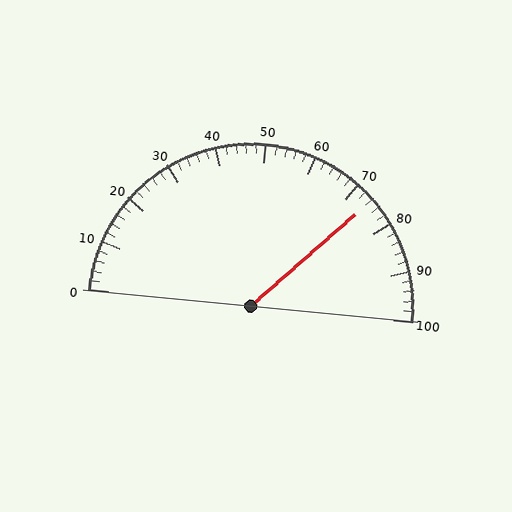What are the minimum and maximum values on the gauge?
The gauge ranges from 0 to 100.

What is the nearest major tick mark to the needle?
The nearest major tick mark is 70.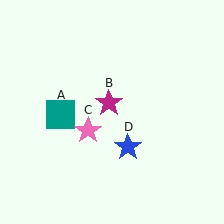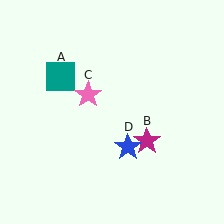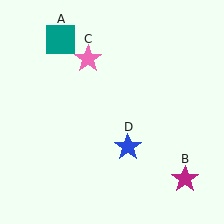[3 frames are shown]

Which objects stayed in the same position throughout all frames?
Blue star (object D) remained stationary.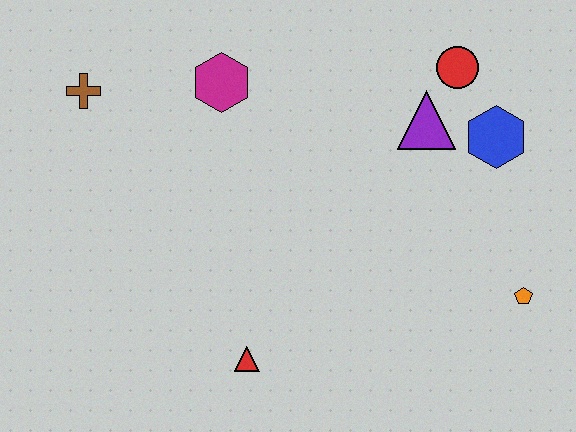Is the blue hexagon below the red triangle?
No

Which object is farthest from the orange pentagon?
The brown cross is farthest from the orange pentagon.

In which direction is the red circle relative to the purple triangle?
The red circle is above the purple triangle.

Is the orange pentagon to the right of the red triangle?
Yes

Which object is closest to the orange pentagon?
The blue hexagon is closest to the orange pentagon.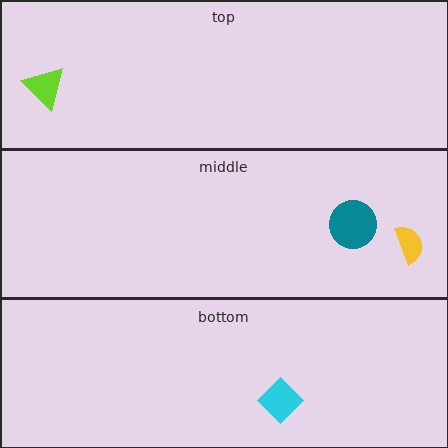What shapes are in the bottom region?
The cyan diamond.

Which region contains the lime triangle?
The top region.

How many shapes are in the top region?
1.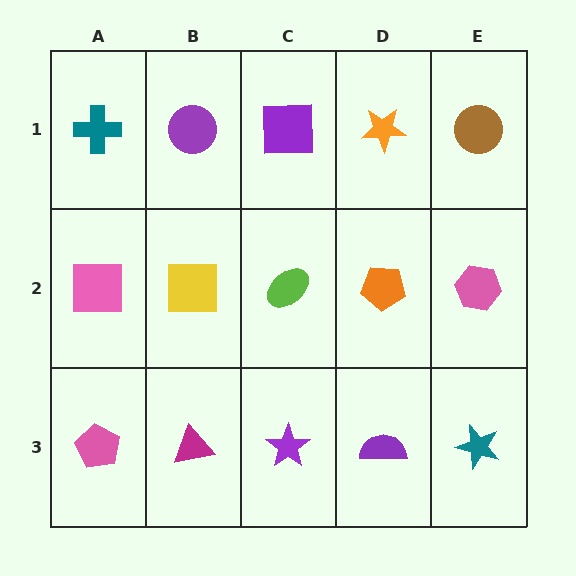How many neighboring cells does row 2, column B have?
4.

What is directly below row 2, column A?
A pink pentagon.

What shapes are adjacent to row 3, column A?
A pink square (row 2, column A), a magenta triangle (row 3, column B).